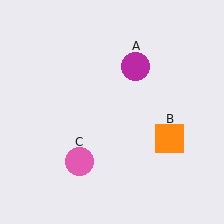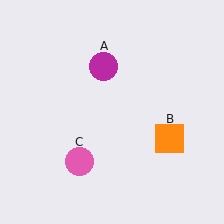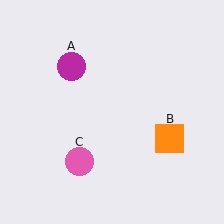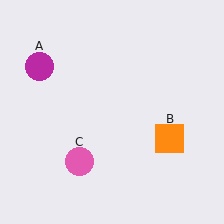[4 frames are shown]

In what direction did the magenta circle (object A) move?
The magenta circle (object A) moved left.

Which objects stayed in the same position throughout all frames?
Orange square (object B) and pink circle (object C) remained stationary.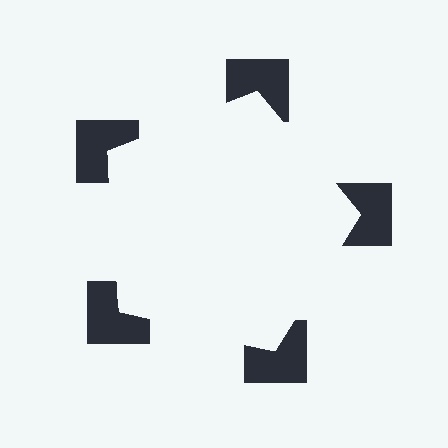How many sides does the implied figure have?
5 sides.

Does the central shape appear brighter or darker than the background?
It typically appears slightly brighter than the background, even though no actual brightness change is drawn.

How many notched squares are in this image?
There are 5 — one at each vertex of the illusory pentagon.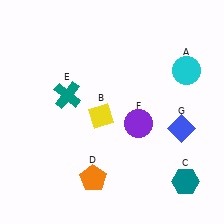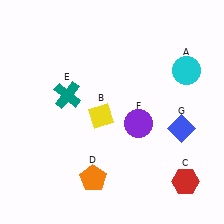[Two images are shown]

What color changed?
The hexagon (C) changed from teal in Image 1 to red in Image 2.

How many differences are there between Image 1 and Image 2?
There is 1 difference between the two images.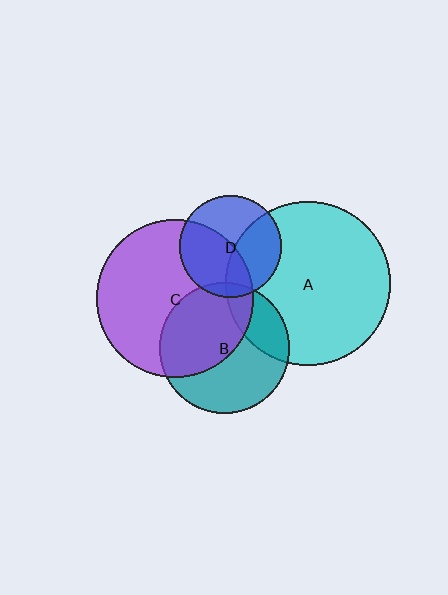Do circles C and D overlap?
Yes.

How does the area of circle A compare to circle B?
Approximately 1.6 times.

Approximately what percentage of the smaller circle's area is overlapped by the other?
Approximately 45%.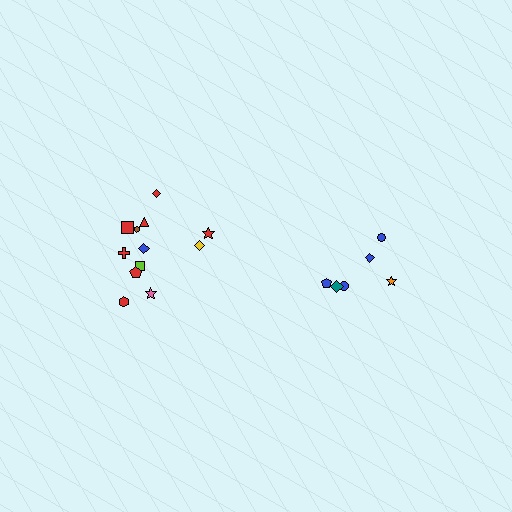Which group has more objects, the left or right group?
The left group.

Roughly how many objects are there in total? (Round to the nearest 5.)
Roughly 20 objects in total.